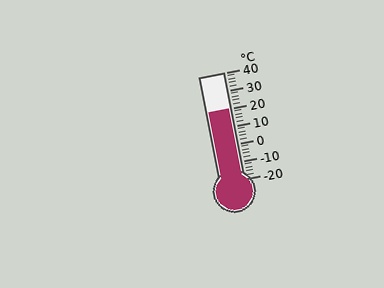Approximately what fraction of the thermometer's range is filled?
The thermometer is filled to approximately 65% of its range.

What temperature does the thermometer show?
The thermometer shows approximately 20°C.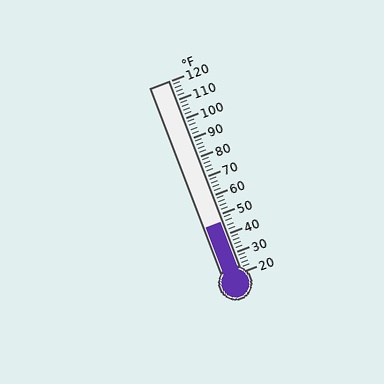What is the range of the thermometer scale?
The thermometer scale ranges from 20°F to 120°F.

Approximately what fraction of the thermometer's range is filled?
The thermometer is filled to approximately 25% of its range.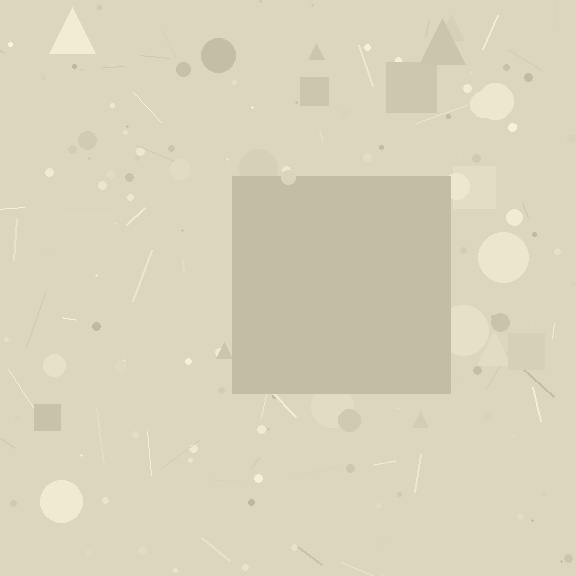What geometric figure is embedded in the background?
A square is embedded in the background.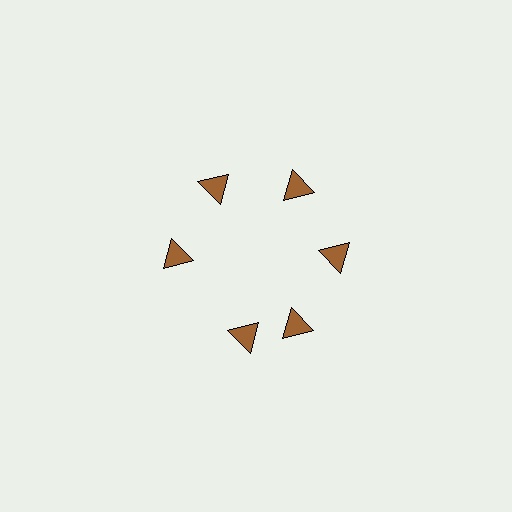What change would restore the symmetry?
The symmetry would be restored by rotating it back into even spacing with its neighbors so that all 6 triangles sit at equal angles and equal distance from the center.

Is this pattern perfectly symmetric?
No. The 6 brown triangles are arranged in a ring, but one element near the 7 o'clock position is rotated out of alignment along the ring, breaking the 6-fold rotational symmetry.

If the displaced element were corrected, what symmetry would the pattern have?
It would have 6-fold rotational symmetry — the pattern would map onto itself every 60 degrees.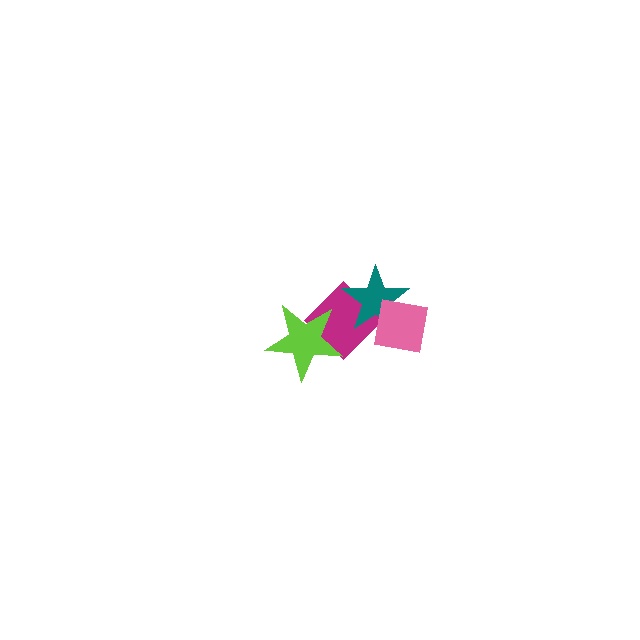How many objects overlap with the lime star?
1 object overlaps with the lime star.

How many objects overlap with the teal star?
2 objects overlap with the teal star.